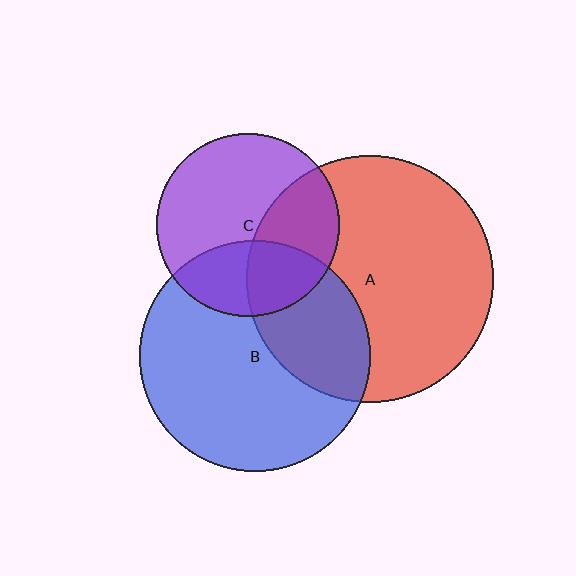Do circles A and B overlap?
Yes.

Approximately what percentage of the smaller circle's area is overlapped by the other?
Approximately 35%.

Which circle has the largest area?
Circle A (red).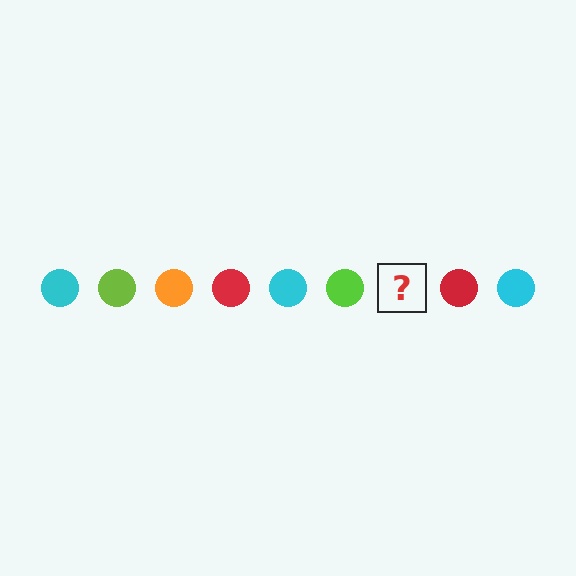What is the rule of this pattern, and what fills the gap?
The rule is that the pattern cycles through cyan, lime, orange, red circles. The gap should be filled with an orange circle.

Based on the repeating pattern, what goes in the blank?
The blank should be an orange circle.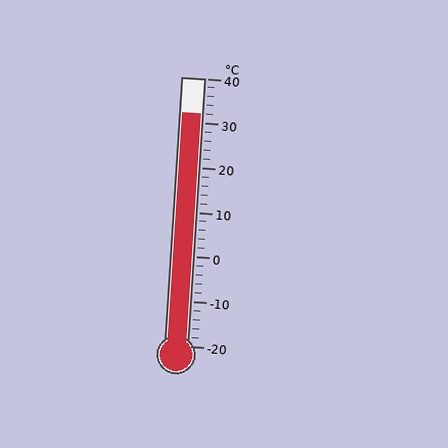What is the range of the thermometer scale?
The thermometer scale ranges from -20°C to 40°C.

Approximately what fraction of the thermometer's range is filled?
The thermometer is filled to approximately 85% of its range.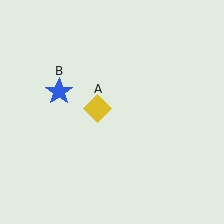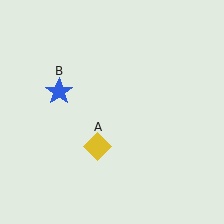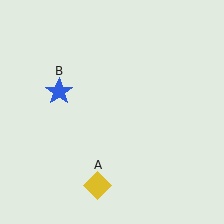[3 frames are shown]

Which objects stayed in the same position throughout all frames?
Blue star (object B) remained stationary.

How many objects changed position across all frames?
1 object changed position: yellow diamond (object A).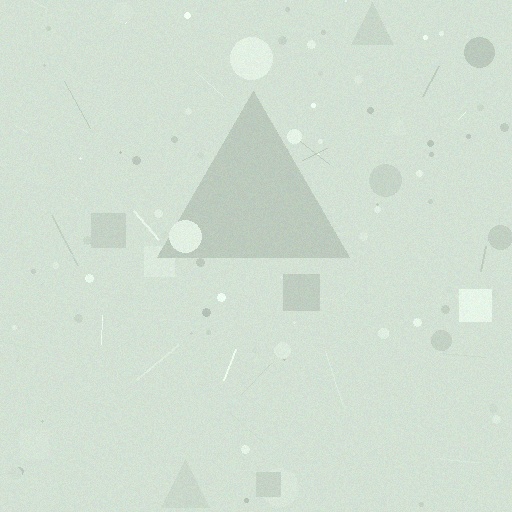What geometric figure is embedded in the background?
A triangle is embedded in the background.